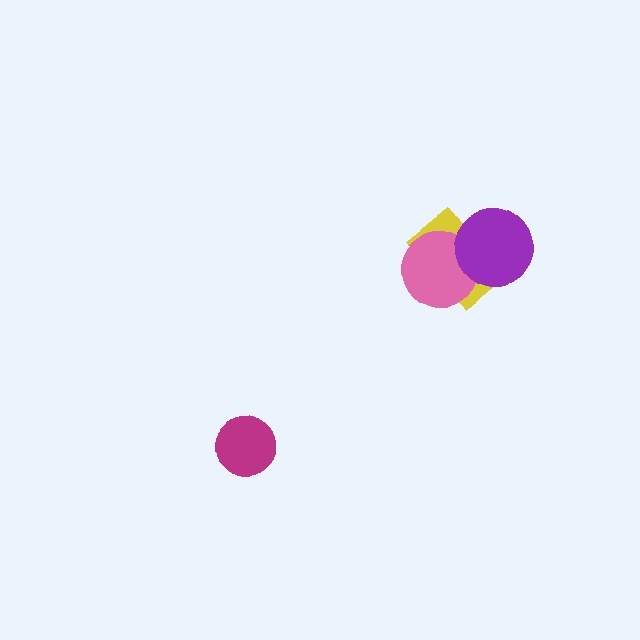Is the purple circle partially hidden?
No, no other shape covers it.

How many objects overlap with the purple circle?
2 objects overlap with the purple circle.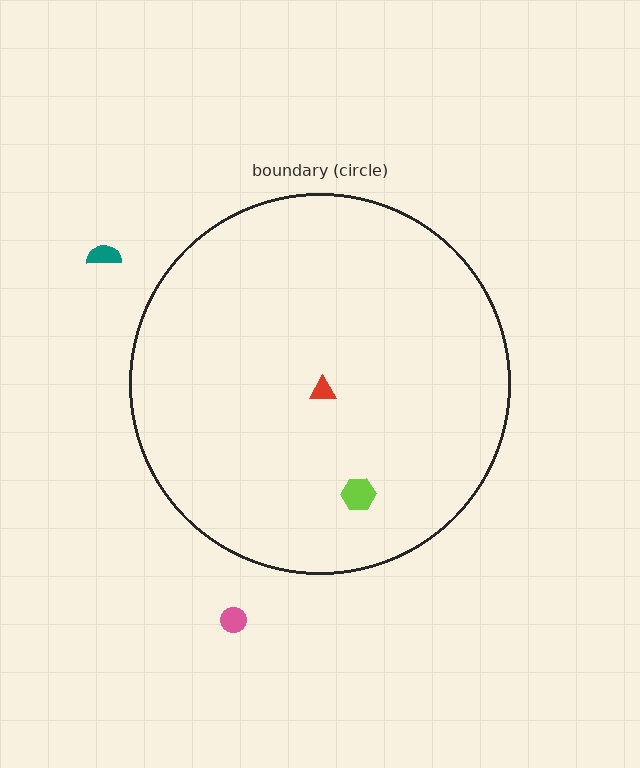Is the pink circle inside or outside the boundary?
Outside.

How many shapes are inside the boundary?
2 inside, 2 outside.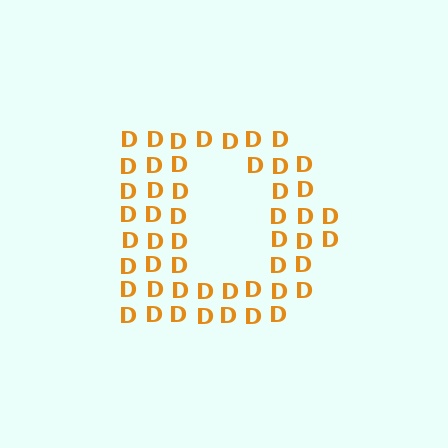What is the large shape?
The large shape is the letter D.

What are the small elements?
The small elements are letter D's.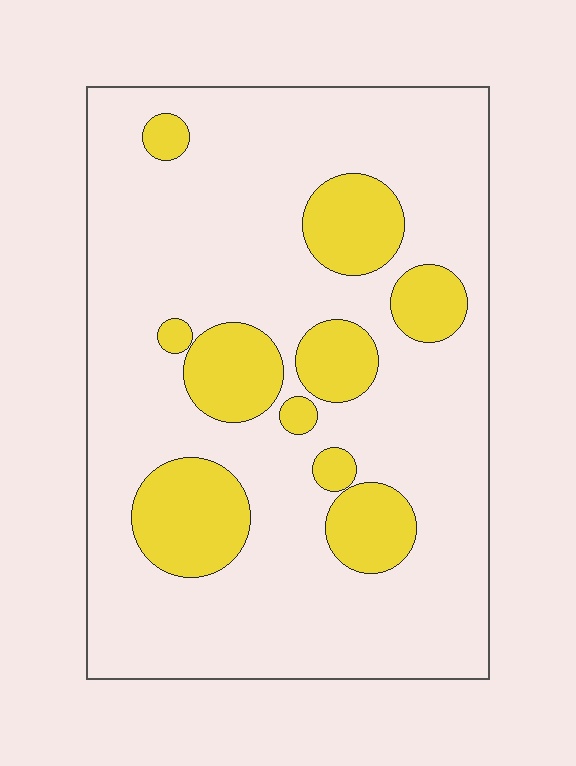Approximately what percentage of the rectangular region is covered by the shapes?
Approximately 20%.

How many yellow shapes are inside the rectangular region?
10.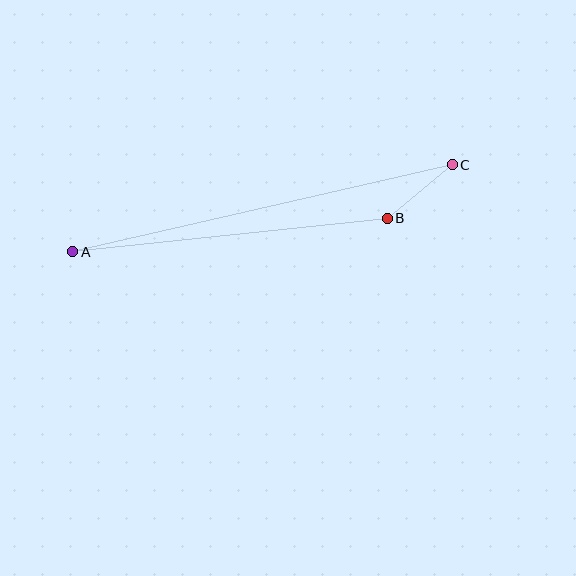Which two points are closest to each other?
Points B and C are closest to each other.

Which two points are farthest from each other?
Points A and C are farthest from each other.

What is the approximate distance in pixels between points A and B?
The distance between A and B is approximately 316 pixels.